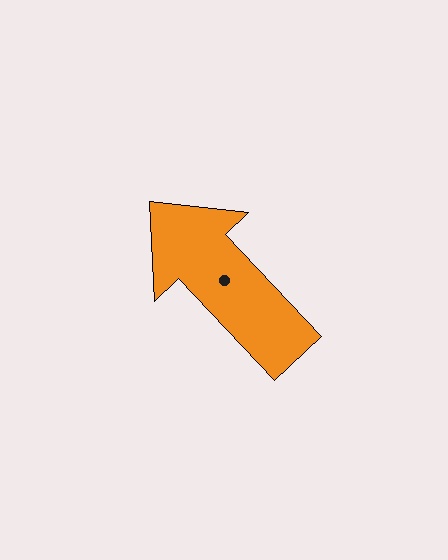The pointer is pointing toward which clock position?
Roughly 11 o'clock.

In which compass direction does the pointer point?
Northwest.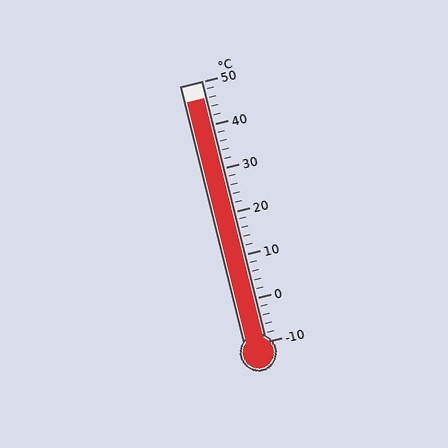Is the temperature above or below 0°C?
The temperature is above 0°C.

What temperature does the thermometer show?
The thermometer shows approximately 46°C.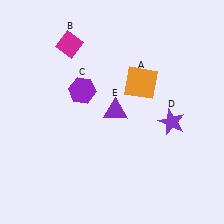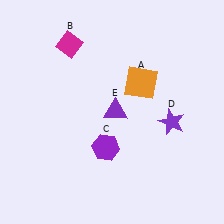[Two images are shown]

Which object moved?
The purple hexagon (C) moved down.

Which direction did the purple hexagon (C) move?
The purple hexagon (C) moved down.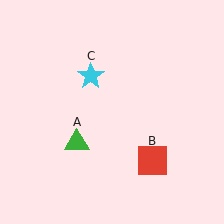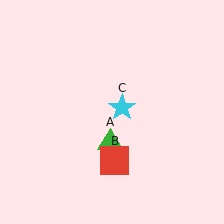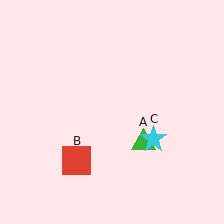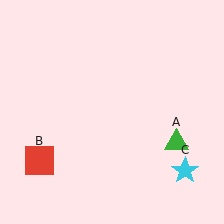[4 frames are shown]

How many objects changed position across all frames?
3 objects changed position: green triangle (object A), red square (object B), cyan star (object C).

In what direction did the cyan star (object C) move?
The cyan star (object C) moved down and to the right.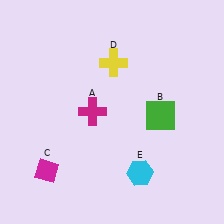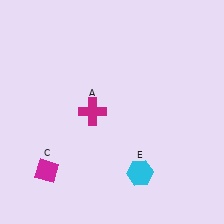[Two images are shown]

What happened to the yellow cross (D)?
The yellow cross (D) was removed in Image 2. It was in the top-right area of Image 1.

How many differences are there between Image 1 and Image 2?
There are 2 differences between the two images.